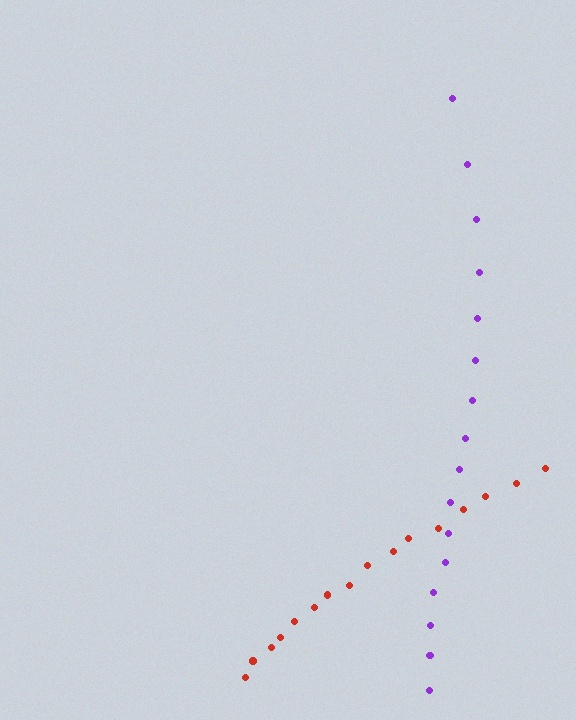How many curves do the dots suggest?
There are 2 distinct paths.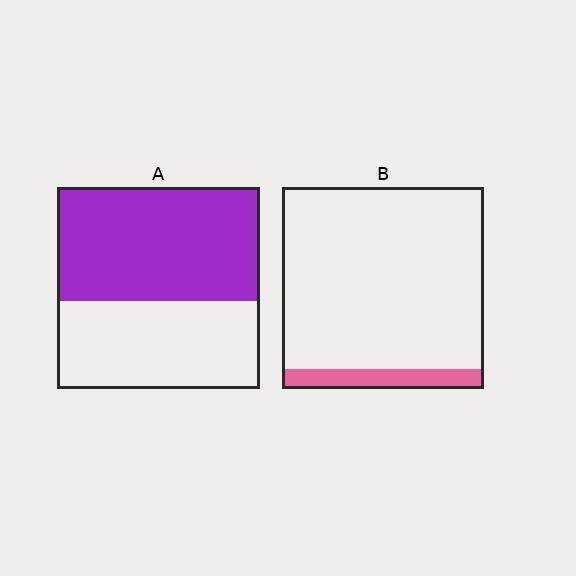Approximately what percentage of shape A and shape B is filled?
A is approximately 55% and B is approximately 10%.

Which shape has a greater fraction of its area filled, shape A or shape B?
Shape A.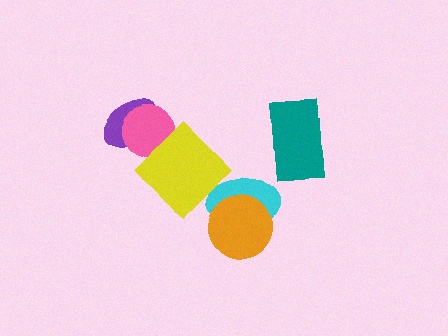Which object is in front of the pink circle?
The yellow diamond is in front of the pink circle.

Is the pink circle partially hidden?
Yes, it is partially covered by another shape.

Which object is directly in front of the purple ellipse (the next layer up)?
The pink circle is directly in front of the purple ellipse.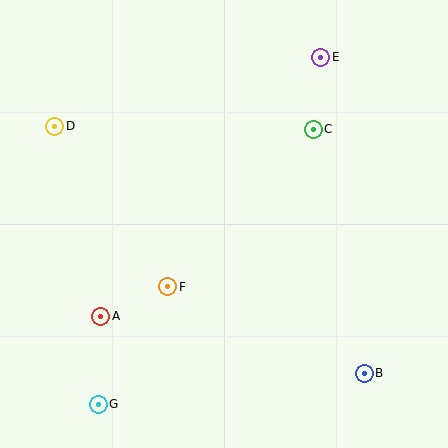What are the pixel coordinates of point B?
Point B is at (364, 373).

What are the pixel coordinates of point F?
Point F is at (168, 287).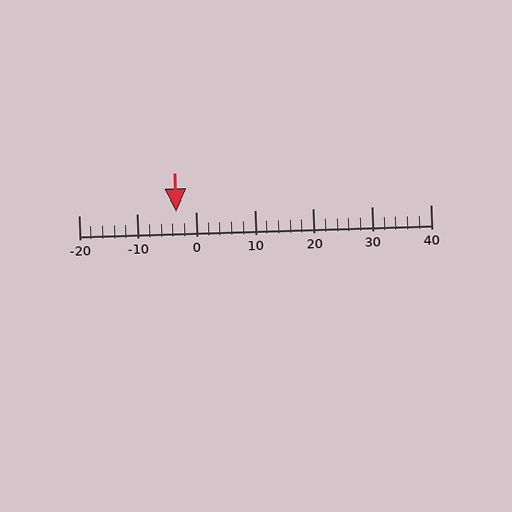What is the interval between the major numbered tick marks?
The major tick marks are spaced 10 units apart.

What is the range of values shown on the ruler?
The ruler shows values from -20 to 40.